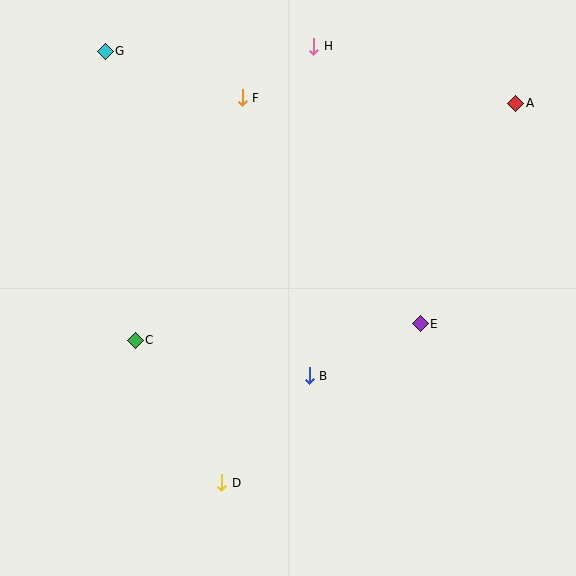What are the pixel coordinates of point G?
Point G is at (105, 51).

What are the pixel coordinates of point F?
Point F is at (242, 98).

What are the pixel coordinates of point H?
Point H is at (314, 46).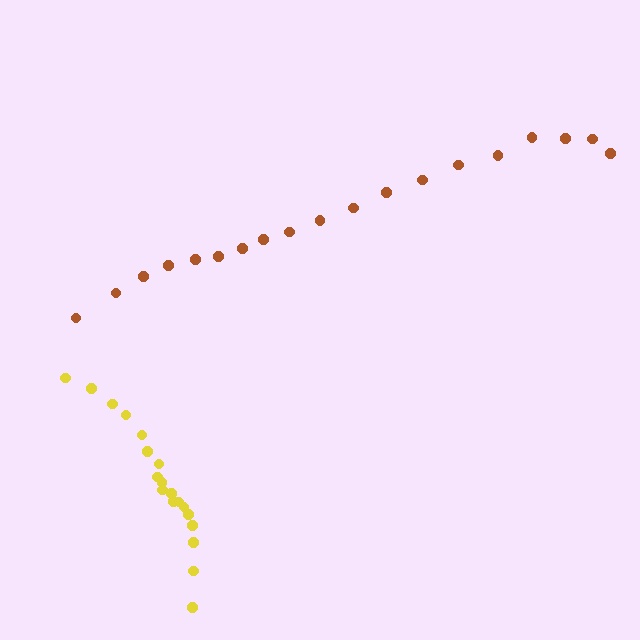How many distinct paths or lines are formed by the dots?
There are 2 distinct paths.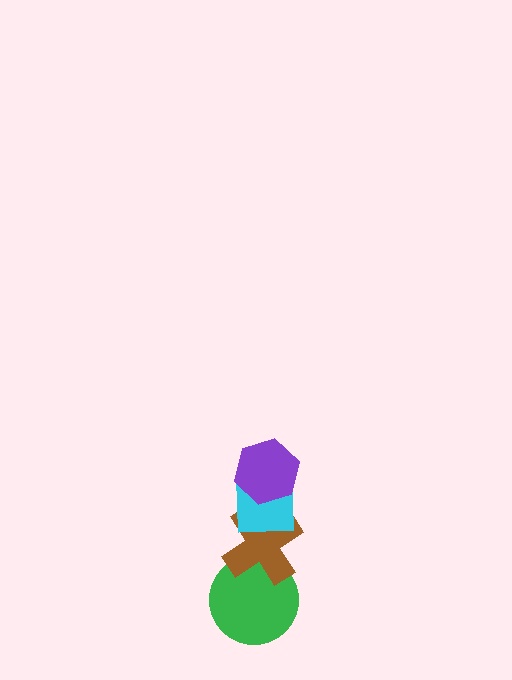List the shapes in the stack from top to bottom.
From top to bottom: the purple hexagon, the cyan square, the brown cross, the green circle.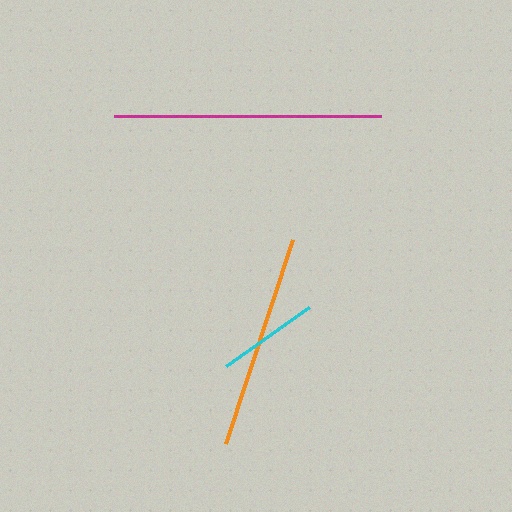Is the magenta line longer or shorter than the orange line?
The magenta line is longer than the orange line.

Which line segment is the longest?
The magenta line is the longest at approximately 267 pixels.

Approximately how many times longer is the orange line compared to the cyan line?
The orange line is approximately 2.1 times the length of the cyan line.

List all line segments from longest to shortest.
From longest to shortest: magenta, orange, cyan.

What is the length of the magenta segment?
The magenta segment is approximately 267 pixels long.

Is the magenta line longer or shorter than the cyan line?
The magenta line is longer than the cyan line.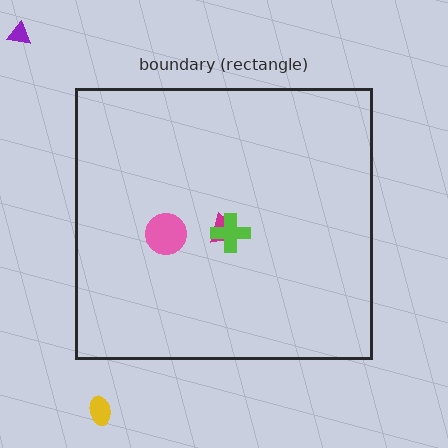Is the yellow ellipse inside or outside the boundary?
Outside.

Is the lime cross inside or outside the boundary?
Inside.